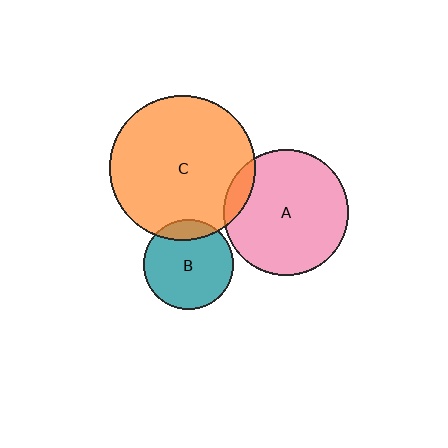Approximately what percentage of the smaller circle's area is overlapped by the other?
Approximately 15%.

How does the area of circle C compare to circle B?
Approximately 2.6 times.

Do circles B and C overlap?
Yes.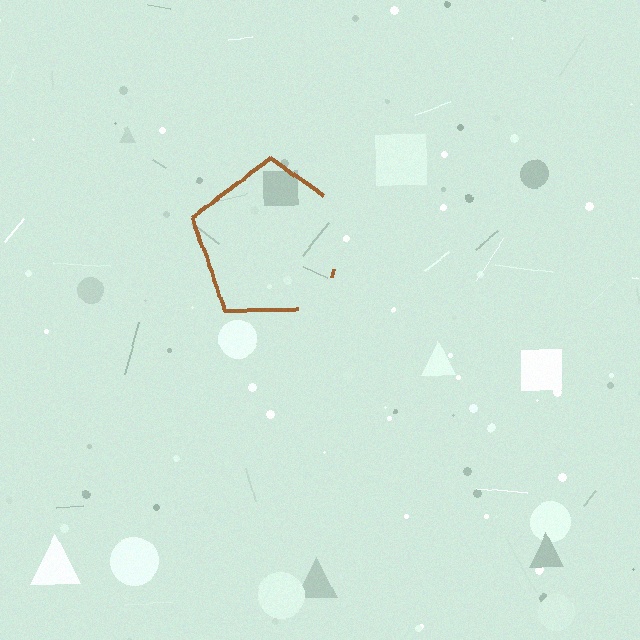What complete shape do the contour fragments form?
The contour fragments form a pentagon.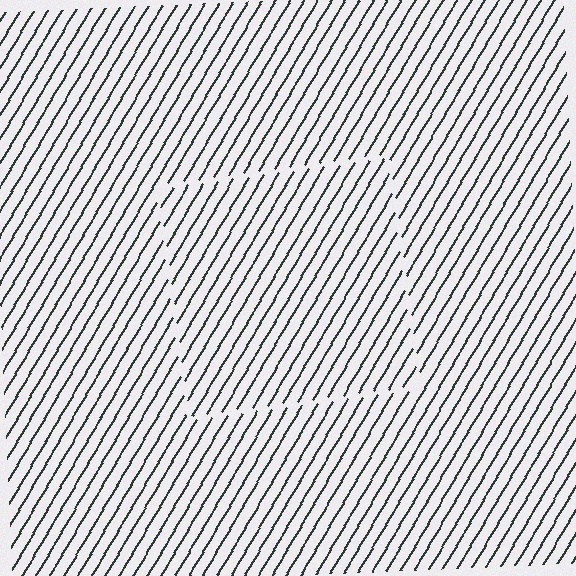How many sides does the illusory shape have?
4 sides — the line-ends trace a square.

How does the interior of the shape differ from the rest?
The interior of the shape contains the same grating, shifted by half a period — the contour is defined by the phase discontinuity where line-ends from the inner and outer gratings abut.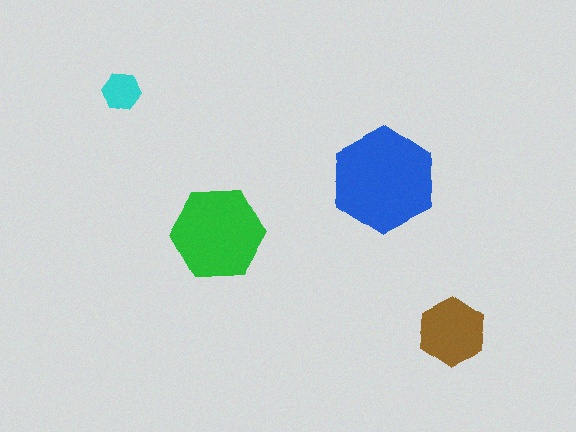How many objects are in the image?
There are 4 objects in the image.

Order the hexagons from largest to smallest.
the blue one, the green one, the brown one, the cyan one.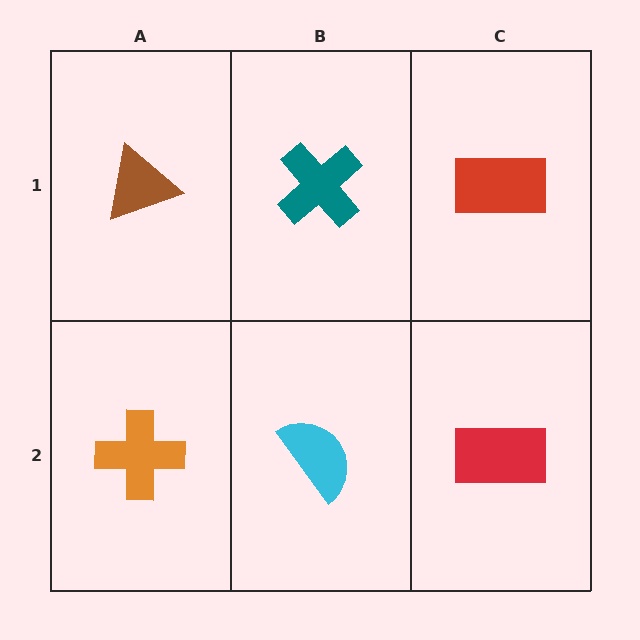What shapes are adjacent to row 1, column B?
A cyan semicircle (row 2, column B), a brown triangle (row 1, column A), a red rectangle (row 1, column C).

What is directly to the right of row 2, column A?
A cyan semicircle.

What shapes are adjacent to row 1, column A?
An orange cross (row 2, column A), a teal cross (row 1, column B).